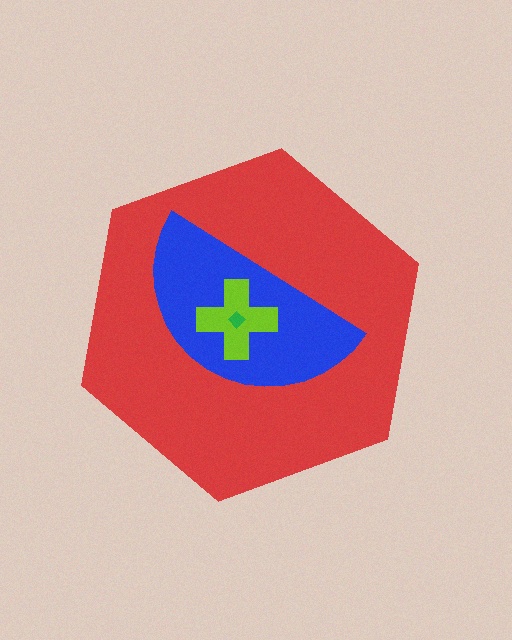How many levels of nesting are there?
4.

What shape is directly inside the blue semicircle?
The lime cross.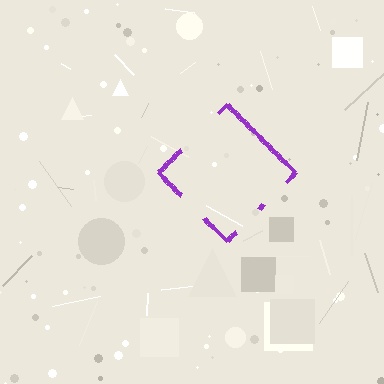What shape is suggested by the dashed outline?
The dashed outline suggests a diamond.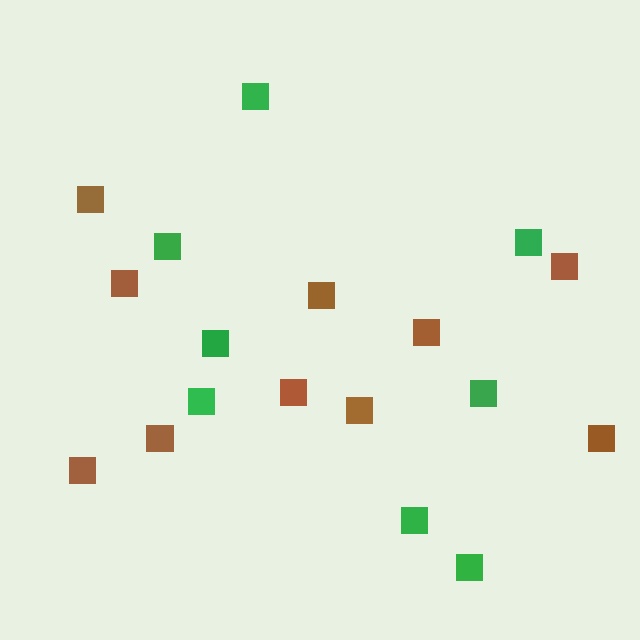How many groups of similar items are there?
There are 2 groups: one group of green squares (8) and one group of brown squares (10).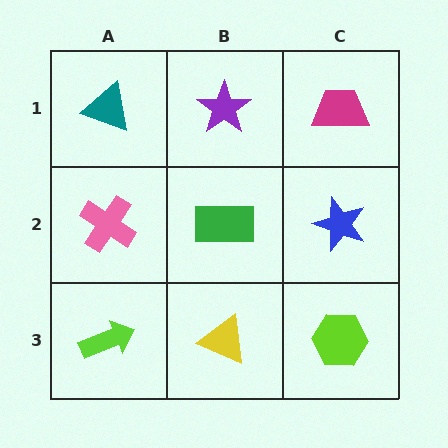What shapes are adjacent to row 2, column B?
A purple star (row 1, column B), a yellow triangle (row 3, column B), a pink cross (row 2, column A), a blue star (row 2, column C).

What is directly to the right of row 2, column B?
A blue star.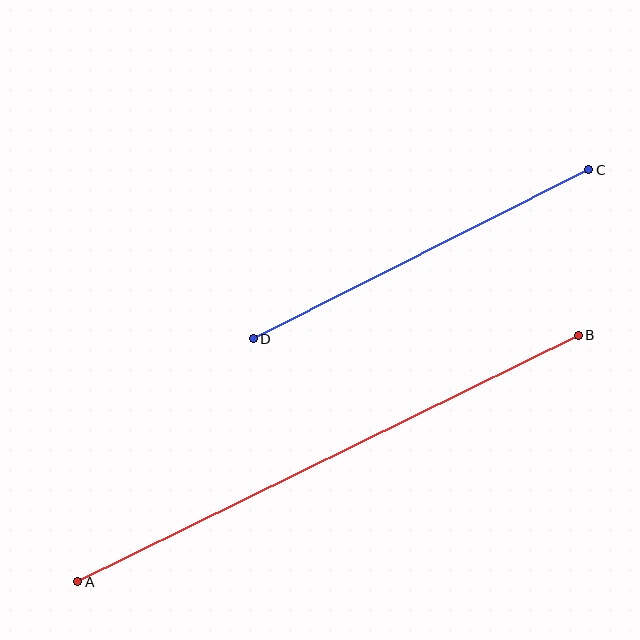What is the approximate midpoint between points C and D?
The midpoint is at approximately (421, 254) pixels.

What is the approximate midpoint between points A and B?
The midpoint is at approximately (328, 458) pixels.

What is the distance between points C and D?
The distance is approximately 376 pixels.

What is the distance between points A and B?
The distance is approximately 558 pixels.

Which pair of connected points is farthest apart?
Points A and B are farthest apart.